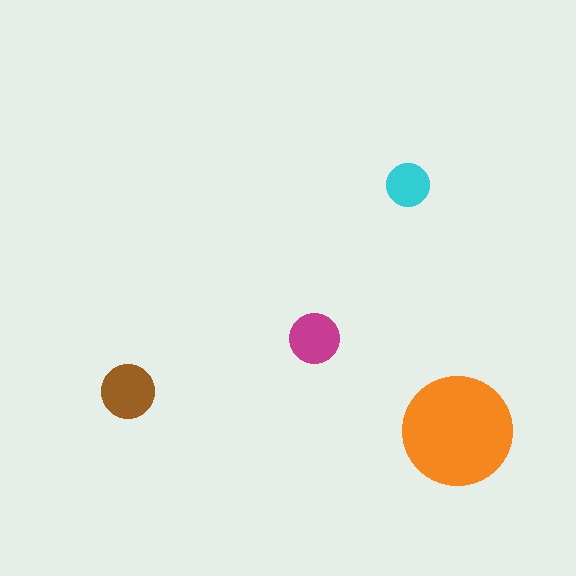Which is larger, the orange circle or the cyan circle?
The orange one.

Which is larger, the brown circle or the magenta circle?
The brown one.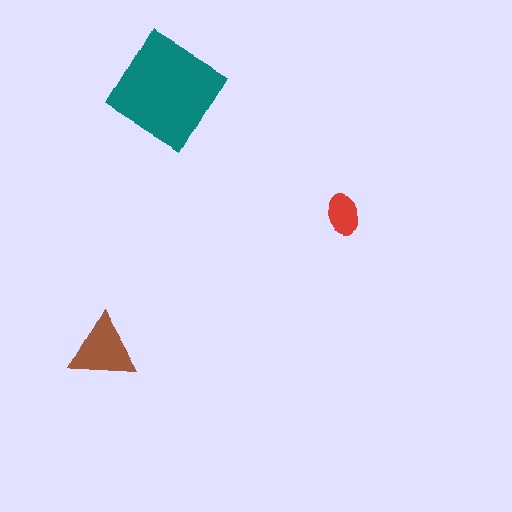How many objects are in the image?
There are 3 objects in the image.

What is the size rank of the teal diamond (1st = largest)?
1st.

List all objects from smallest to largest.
The red ellipse, the brown triangle, the teal diamond.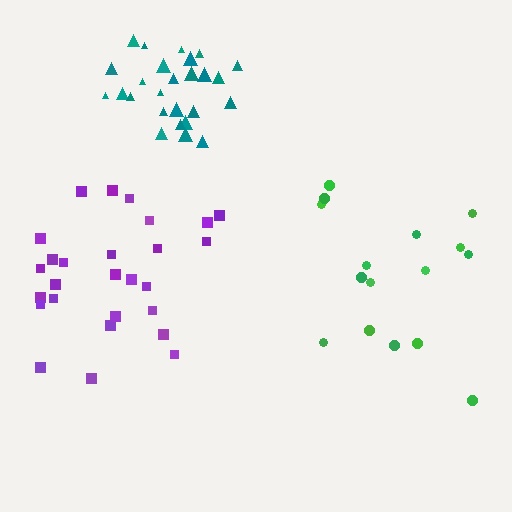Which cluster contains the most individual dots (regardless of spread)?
Purple (27).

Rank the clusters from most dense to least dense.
teal, purple, green.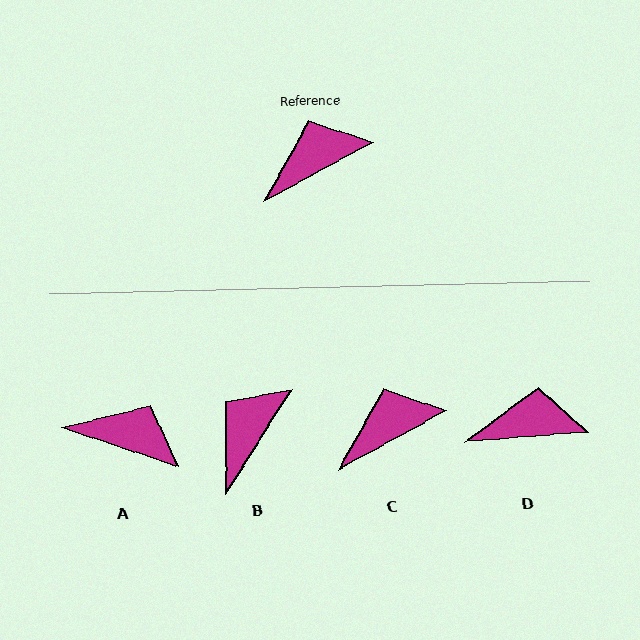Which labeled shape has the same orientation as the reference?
C.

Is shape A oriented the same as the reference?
No, it is off by about 47 degrees.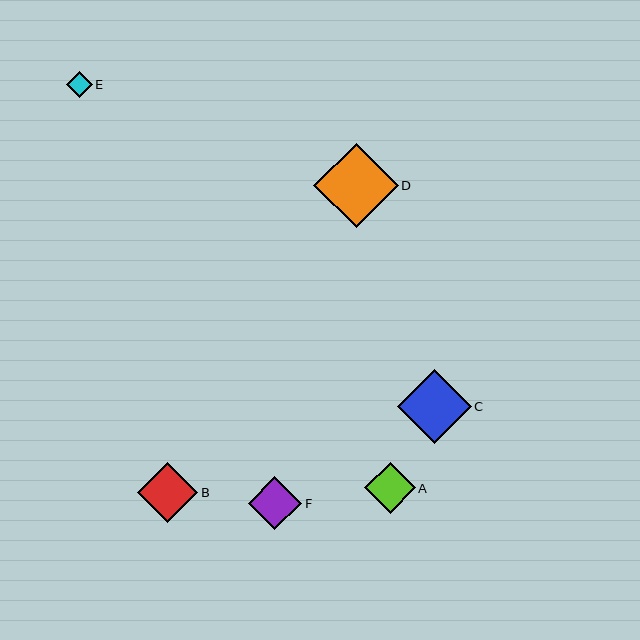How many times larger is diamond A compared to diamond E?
Diamond A is approximately 1.9 times the size of diamond E.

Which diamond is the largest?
Diamond D is the largest with a size of approximately 84 pixels.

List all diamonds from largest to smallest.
From largest to smallest: D, C, B, F, A, E.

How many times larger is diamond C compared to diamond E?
Diamond C is approximately 2.8 times the size of diamond E.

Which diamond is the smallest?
Diamond E is the smallest with a size of approximately 26 pixels.